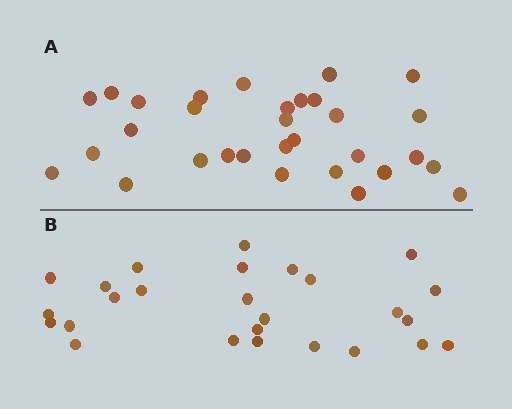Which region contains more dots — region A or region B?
Region A (the top region) has more dots.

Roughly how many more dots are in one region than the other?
Region A has about 5 more dots than region B.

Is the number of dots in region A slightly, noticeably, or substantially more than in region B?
Region A has only slightly more — the two regions are fairly close. The ratio is roughly 1.2 to 1.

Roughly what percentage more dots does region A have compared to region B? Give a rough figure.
About 20% more.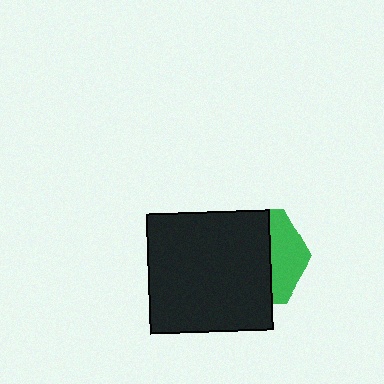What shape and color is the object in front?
The object in front is a black rectangle.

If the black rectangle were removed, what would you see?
You would see the complete green hexagon.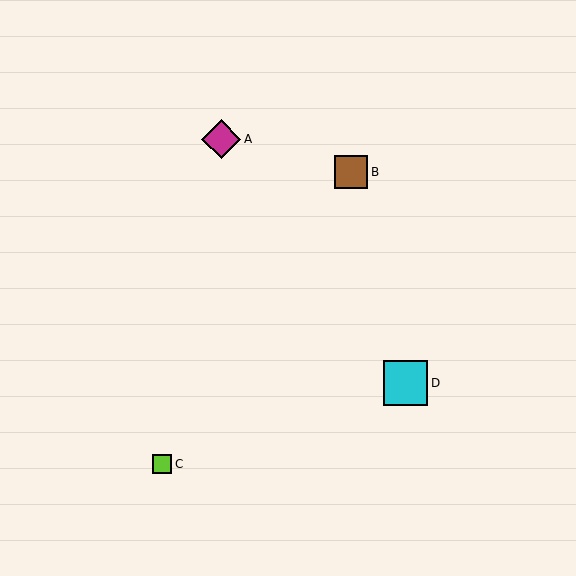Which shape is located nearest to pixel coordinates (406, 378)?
The cyan square (labeled D) at (405, 383) is nearest to that location.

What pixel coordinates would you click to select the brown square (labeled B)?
Click at (351, 172) to select the brown square B.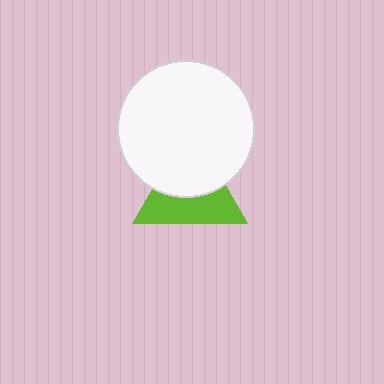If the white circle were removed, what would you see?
You would see the complete lime triangle.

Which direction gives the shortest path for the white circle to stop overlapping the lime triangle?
Moving up gives the shortest separation.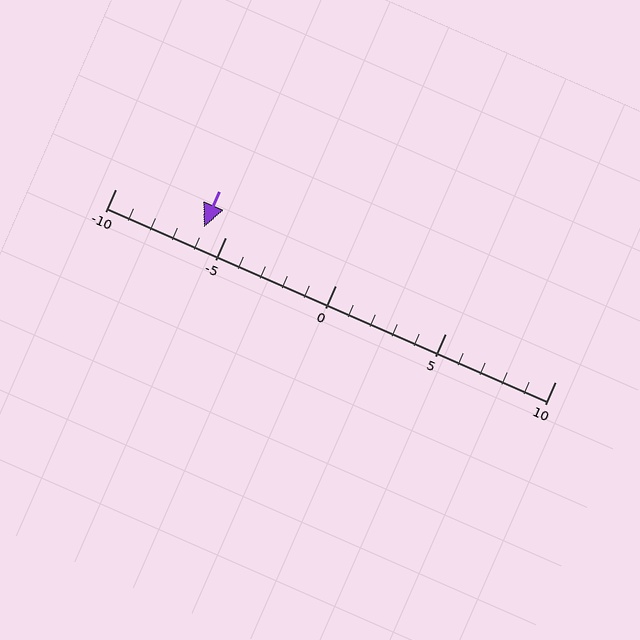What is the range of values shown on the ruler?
The ruler shows values from -10 to 10.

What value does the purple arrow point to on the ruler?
The purple arrow points to approximately -6.